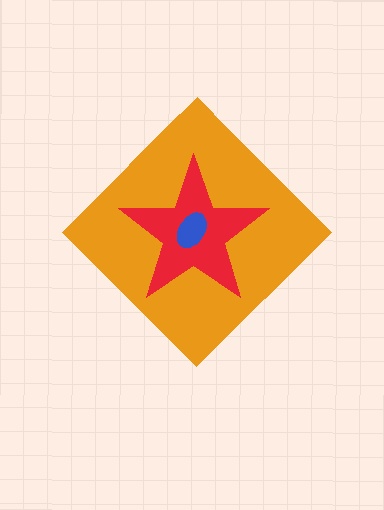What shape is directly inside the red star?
The blue ellipse.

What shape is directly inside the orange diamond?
The red star.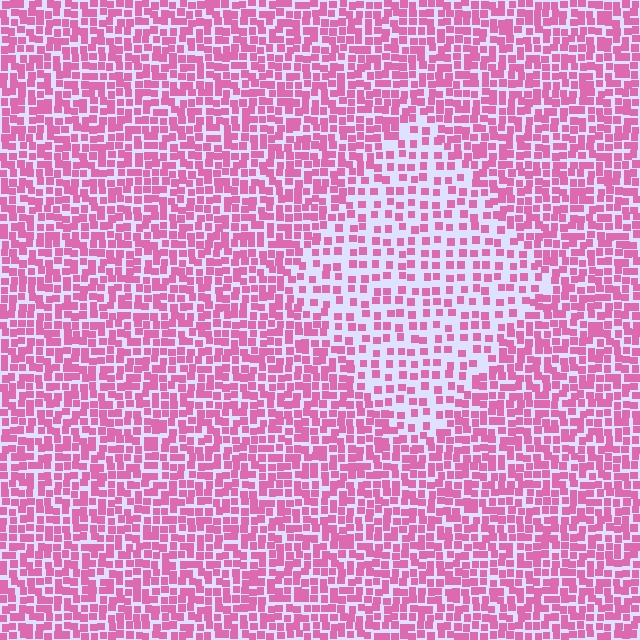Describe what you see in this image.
The image contains small pink elements arranged at two different densities. A diamond-shaped region is visible where the elements are less densely packed than the surrounding area.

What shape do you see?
I see a diamond.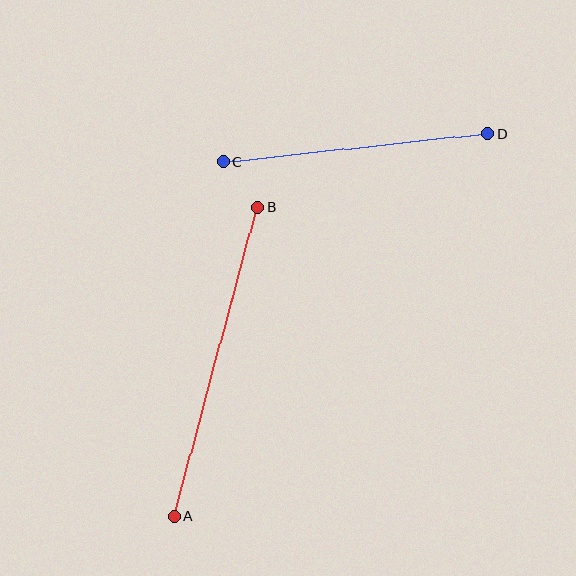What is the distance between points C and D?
The distance is approximately 266 pixels.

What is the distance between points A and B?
The distance is approximately 320 pixels.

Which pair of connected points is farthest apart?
Points A and B are farthest apart.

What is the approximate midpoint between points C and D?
The midpoint is at approximately (356, 148) pixels.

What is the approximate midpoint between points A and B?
The midpoint is at approximately (216, 362) pixels.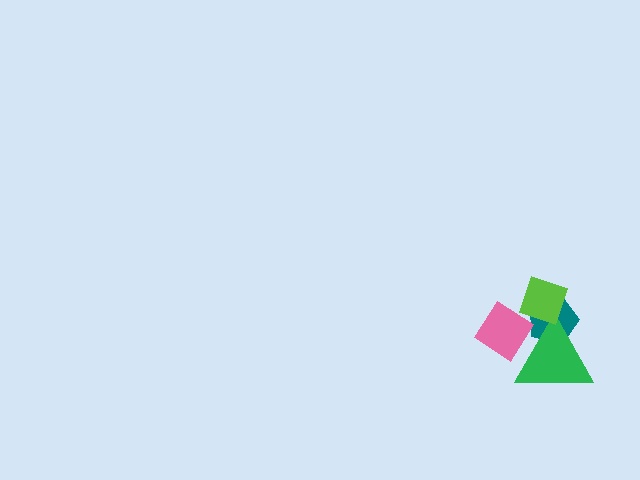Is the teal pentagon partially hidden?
Yes, it is partially covered by another shape.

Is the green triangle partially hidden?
Yes, it is partially covered by another shape.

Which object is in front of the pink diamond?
The lime diamond is in front of the pink diamond.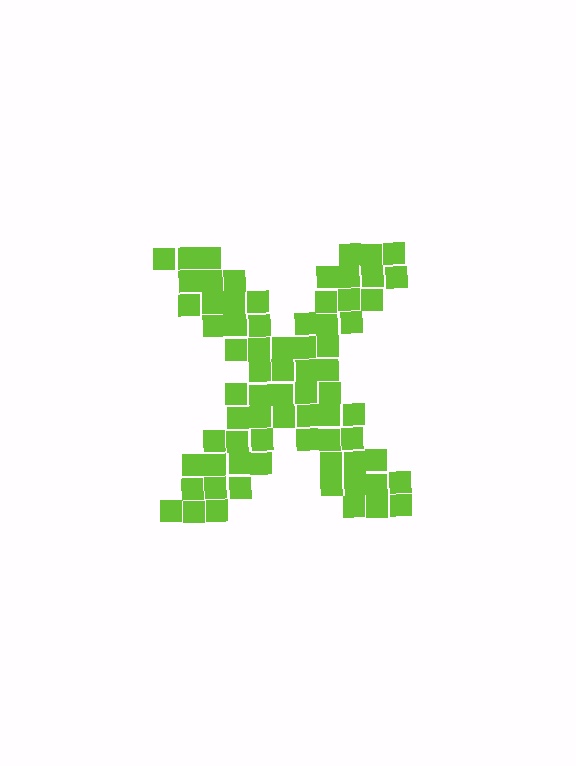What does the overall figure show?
The overall figure shows the letter X.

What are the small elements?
The small elements are squares.